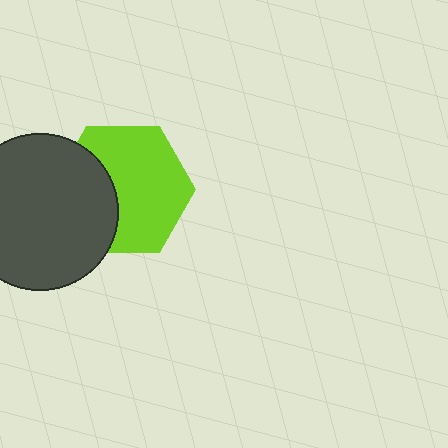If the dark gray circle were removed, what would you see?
You would see the complete lime hexagon.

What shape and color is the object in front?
The object in front is a dark gray circle.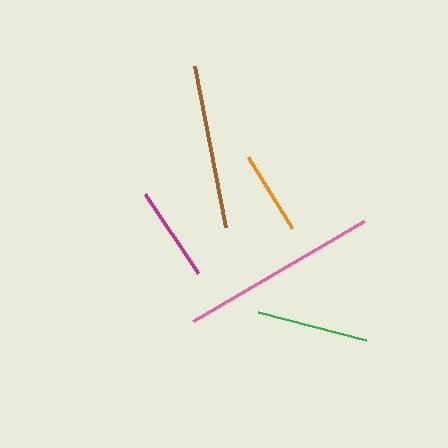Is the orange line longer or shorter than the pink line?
The pink line is longer than the orange line.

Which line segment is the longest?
The pink line is the longest at approximately 198 pixels.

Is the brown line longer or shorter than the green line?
The brown line is longer than the green line.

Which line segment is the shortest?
The orange line is the shortest at approximately 84 pixels.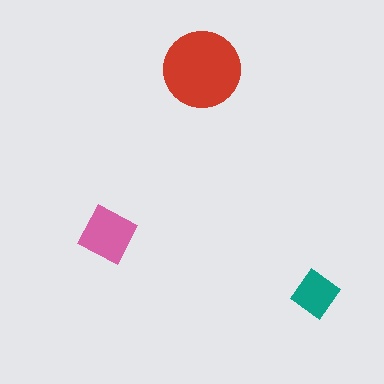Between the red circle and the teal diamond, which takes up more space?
The red circle.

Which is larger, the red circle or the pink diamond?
The red circle.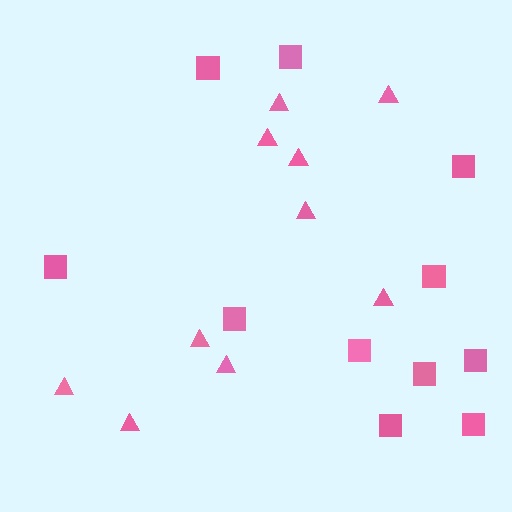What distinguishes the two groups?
There are 2 groups: one group of squares (11) and one group of triangles (10).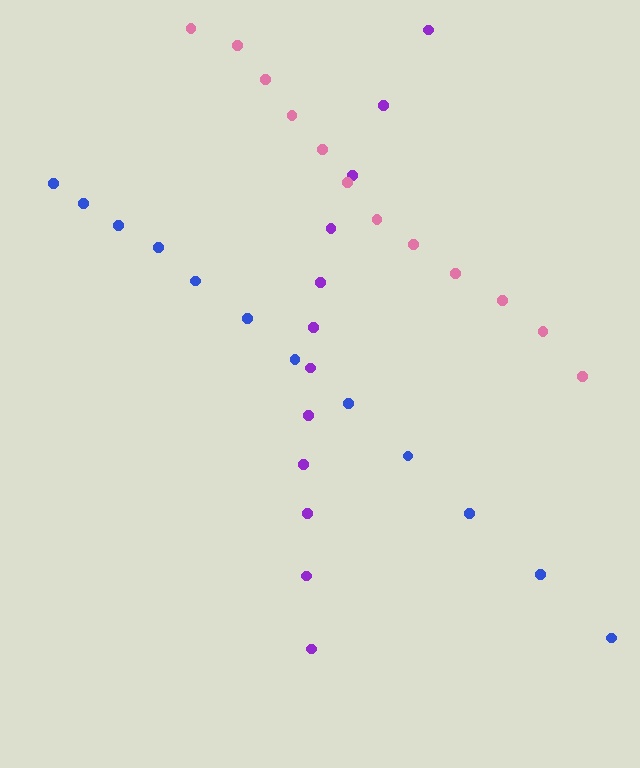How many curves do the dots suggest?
There are 3 distinct paths.